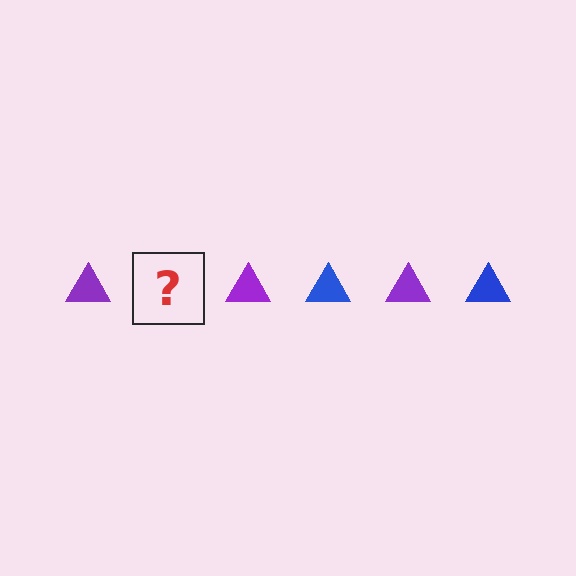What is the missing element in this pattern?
The missing element is a blue triangle.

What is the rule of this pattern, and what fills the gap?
The rule is that the pattern cycles through purple, blue triangles. The gap should be filled with a blue triangle.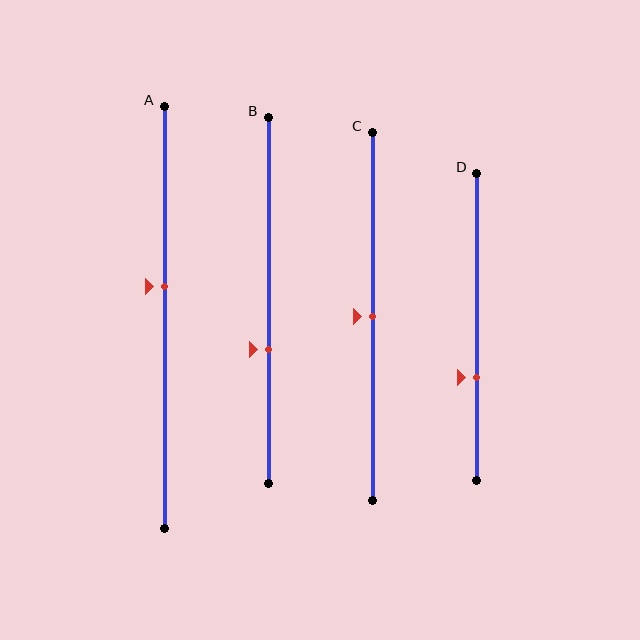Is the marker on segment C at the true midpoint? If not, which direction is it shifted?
Yes, the marker on segment C is at the true midpoint.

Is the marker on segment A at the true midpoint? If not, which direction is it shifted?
No, the marker on segment A is shifted upward by about 7% of the segment length.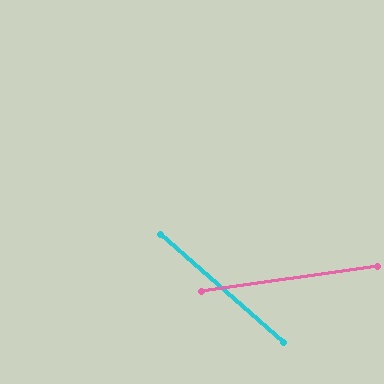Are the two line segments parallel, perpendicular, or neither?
Neither parallel nor perpendicular — they differ by about 49°.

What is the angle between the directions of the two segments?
Approximately 49 degrees.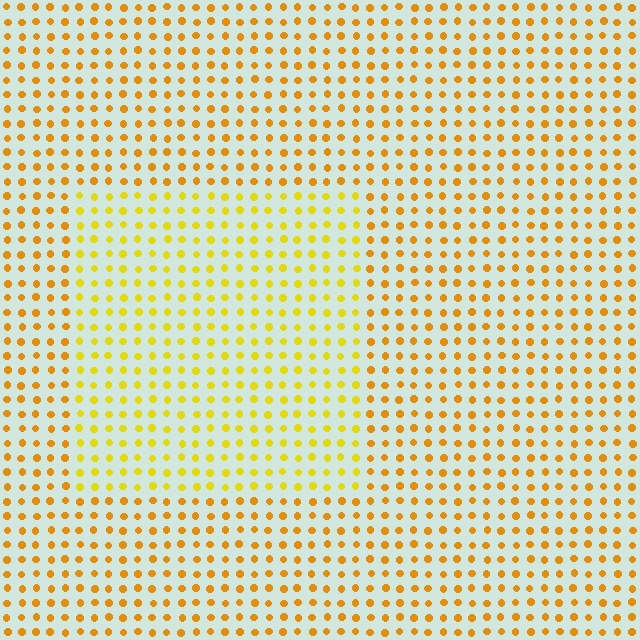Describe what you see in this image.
The image is filled with small orange elements in a uniform arrangement. A rectangle-shaped region is visible where the elements are tinted to a slightly different hue, forming a subtle color boundary.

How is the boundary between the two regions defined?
The boundary is defined purely by a slight shift in hue (about 22 degrees). Spacing, size, and orientation are identical on both sides.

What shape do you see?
I see a rectangle.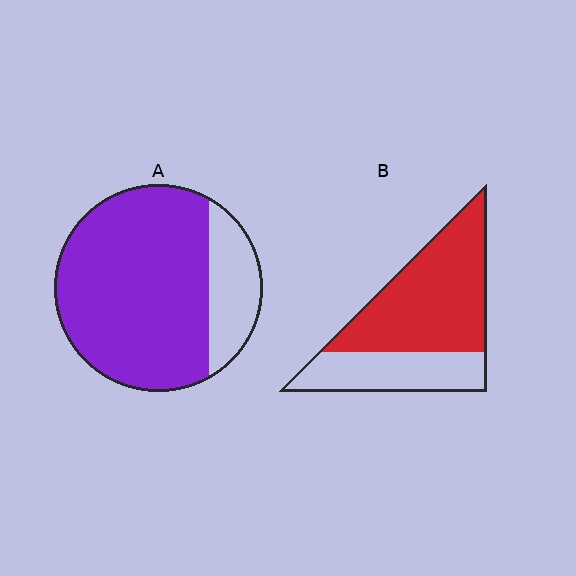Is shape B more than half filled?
Yes.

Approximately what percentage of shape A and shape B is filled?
A is approximately 80% and B is approximately 65%.